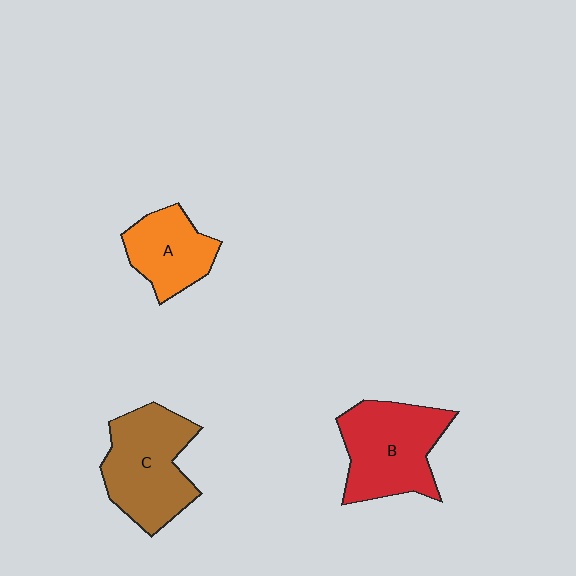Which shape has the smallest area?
Shape A (orange).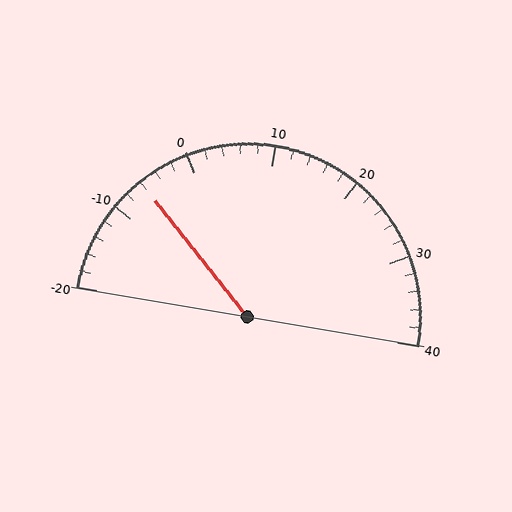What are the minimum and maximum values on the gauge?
The gauge ranges from -20 to 40.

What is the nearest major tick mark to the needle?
The nearest major tick mark is -10.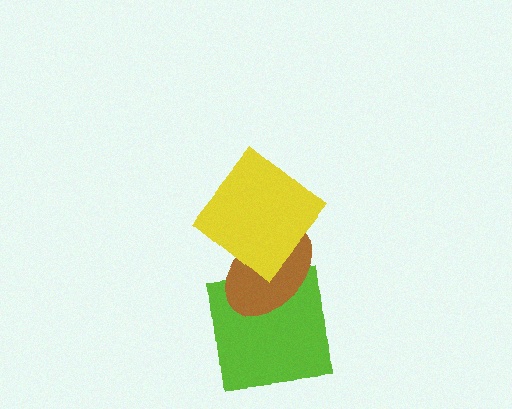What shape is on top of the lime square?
The brown ellipse is on top of the lime square.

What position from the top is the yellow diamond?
The yellow diamond is 1st from the top.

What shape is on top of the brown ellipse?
The yellow diamond is on top of the brown ellipse.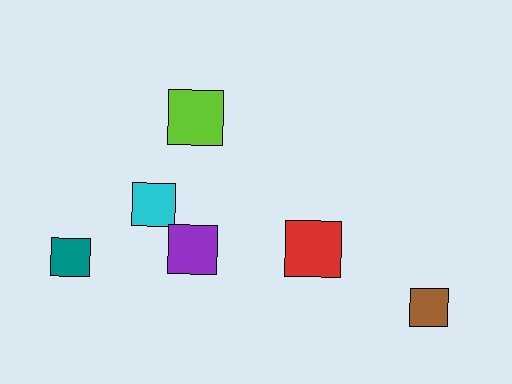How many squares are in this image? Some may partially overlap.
There are 6 squares.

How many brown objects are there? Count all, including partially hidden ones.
There is 1 brown object.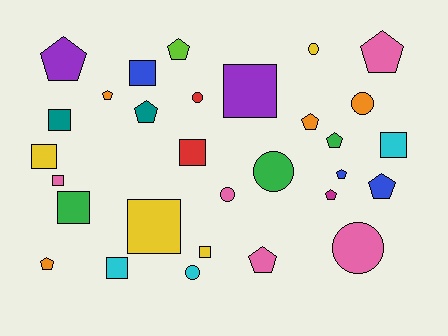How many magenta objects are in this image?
There is 1 magenta object.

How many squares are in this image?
There are 11 squares.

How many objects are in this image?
There are 30 objects.